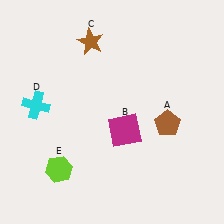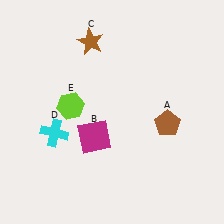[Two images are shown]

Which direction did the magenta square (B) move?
The magenta square (B) moved left.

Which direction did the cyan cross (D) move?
The cyan cross (D) moved down.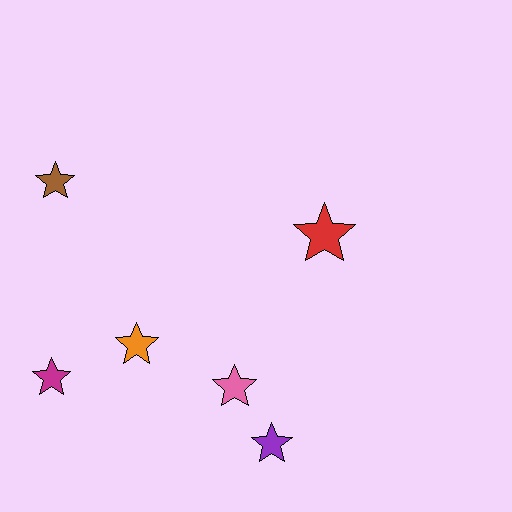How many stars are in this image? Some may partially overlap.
There are 6 stars.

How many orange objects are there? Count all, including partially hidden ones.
There is 1 orange object.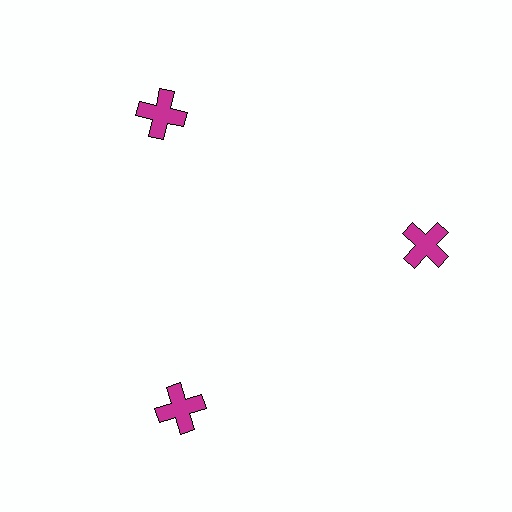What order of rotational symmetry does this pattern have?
This pattern has 3-fold rotational symmetry.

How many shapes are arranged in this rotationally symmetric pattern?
There are 3 shapes, arranged in 3 groups of 1.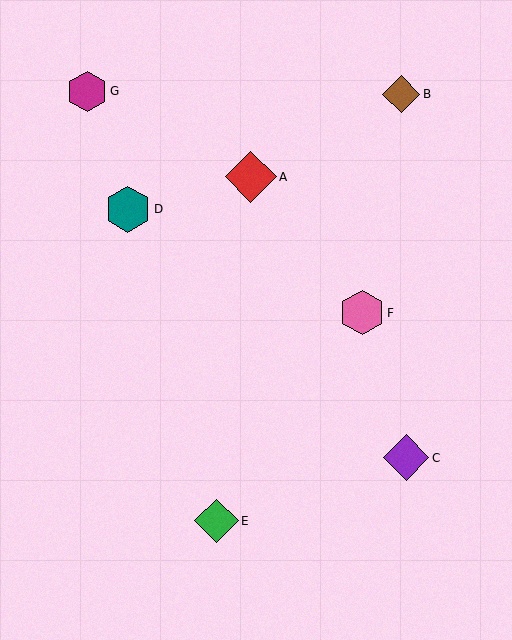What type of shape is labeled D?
Shape D is a teal hexagon.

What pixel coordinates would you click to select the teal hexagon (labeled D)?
Click at (128, 209) to select the teal hexagon D.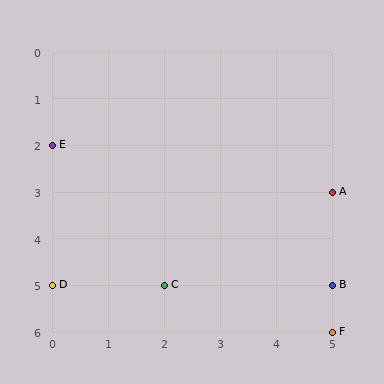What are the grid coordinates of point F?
Point F is at grid coordinates (5, 6).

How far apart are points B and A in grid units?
Points B and A are 2 rows apart.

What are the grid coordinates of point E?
Point E is at grid coordinates (0, 2).